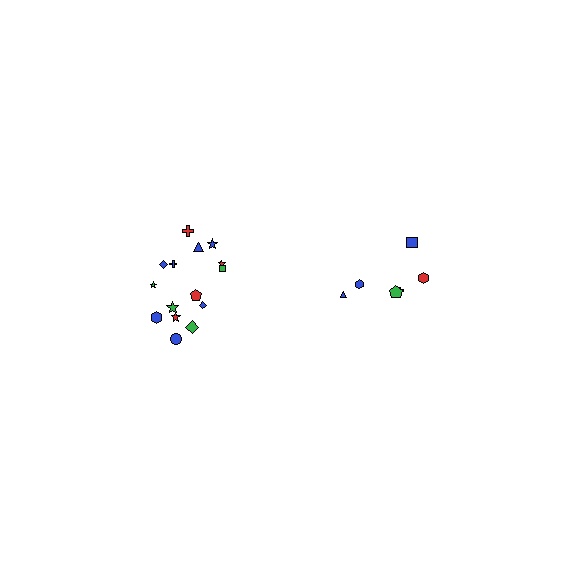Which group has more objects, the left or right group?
The left group.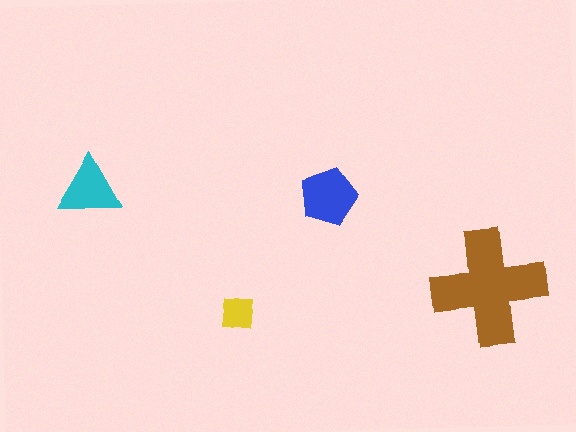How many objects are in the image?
There are 4 objects in the image.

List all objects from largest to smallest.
The brown cross, the blue pentagon, the cyan triangle, the yellow square.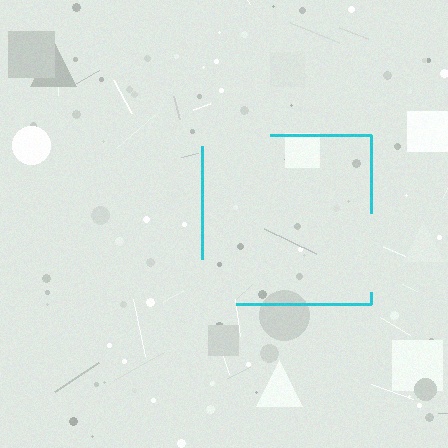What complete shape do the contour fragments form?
The contour fragments form a square.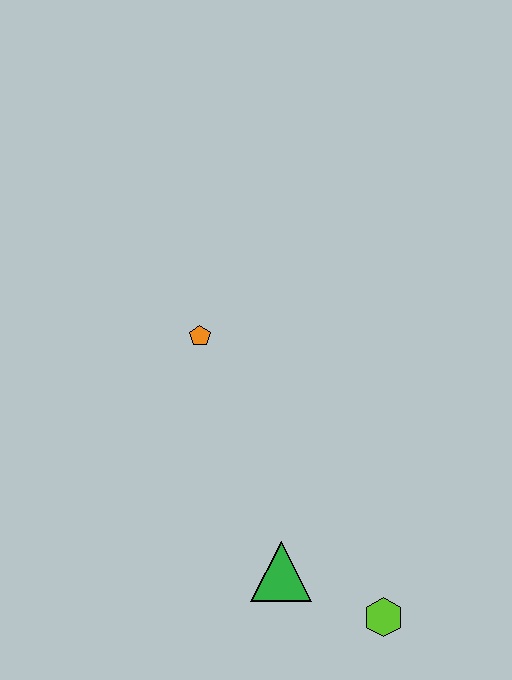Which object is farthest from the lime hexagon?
The orange pentagon is farthest from the lime hexagon.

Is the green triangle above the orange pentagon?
No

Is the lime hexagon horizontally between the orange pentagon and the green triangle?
No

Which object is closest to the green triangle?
The lime hexagon is closest to the green triangle.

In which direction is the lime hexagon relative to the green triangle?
The lime hexagon is to the right of the green triangle.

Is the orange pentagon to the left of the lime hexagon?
Yes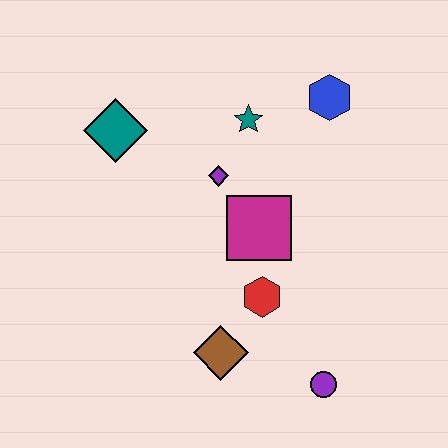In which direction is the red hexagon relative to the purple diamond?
The red hexagon is below the purple diamond.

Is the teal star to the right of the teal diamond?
Yes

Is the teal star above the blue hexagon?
No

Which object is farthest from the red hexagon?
The teal diamond is farthest from the red hexagon.